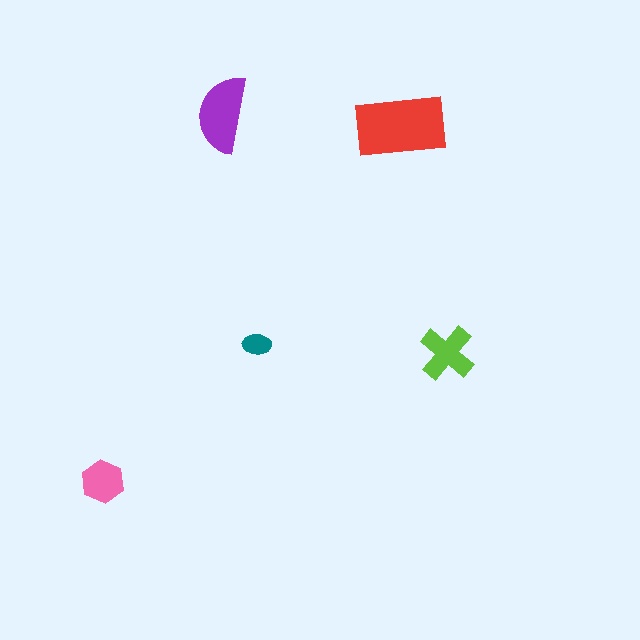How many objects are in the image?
There are 5 objects in the image.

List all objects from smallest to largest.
The teal ellipse, the pink hexagon, the lime cross, the purple semicircle, the red rectangle.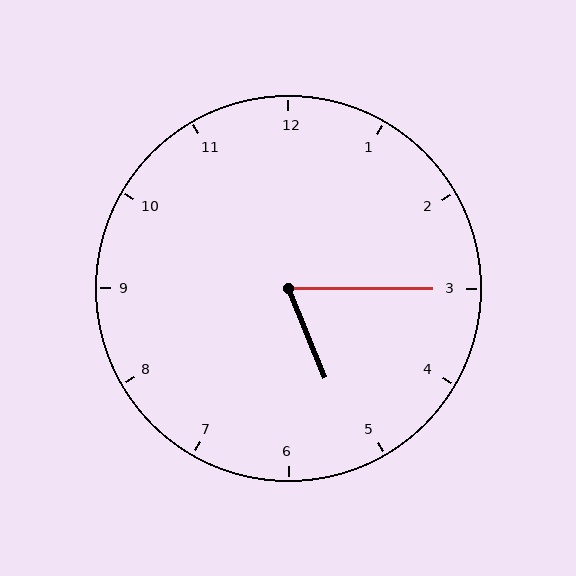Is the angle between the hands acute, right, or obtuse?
It is acute.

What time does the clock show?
5:15.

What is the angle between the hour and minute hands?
Approximately 68 degrees.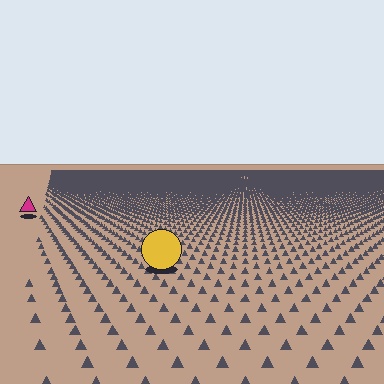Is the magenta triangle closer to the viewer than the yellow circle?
No. The yellow circle is closer — you can tell from the texture gradient: the ground texture is coarser near it.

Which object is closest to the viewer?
The yellow circle is closest. The texture marks near it are larger and more spread out.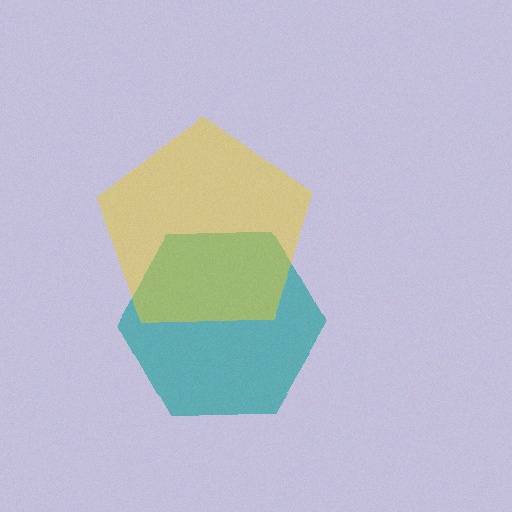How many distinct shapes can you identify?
There are 2 distinct shapes: a teal hexagon, a yellow pentagon.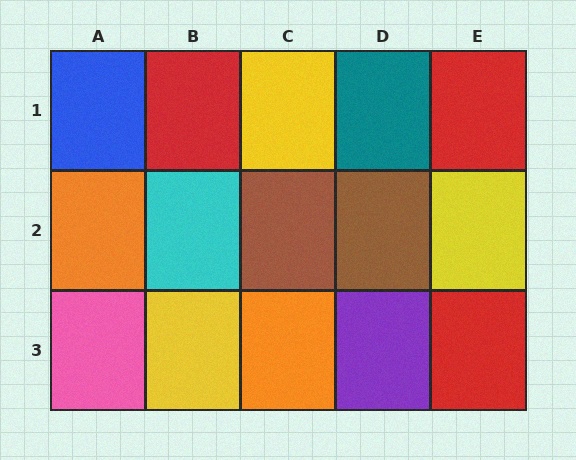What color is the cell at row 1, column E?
Red.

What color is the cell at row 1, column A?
Blue.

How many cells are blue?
1 cell is blue.